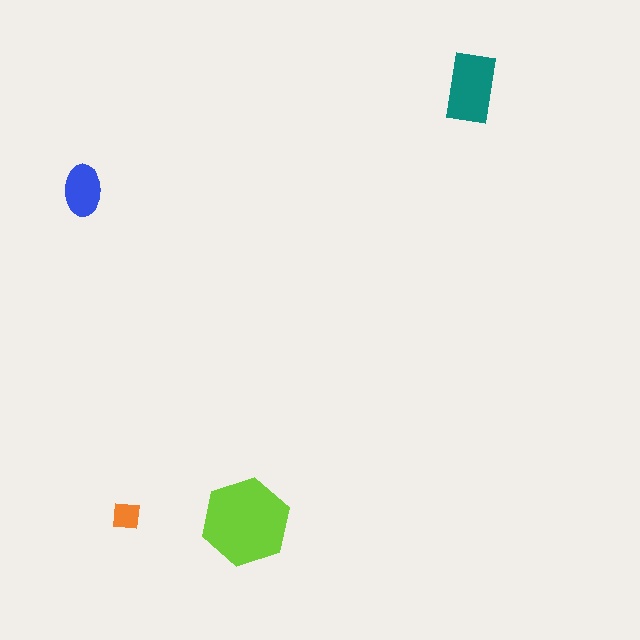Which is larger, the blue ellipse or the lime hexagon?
The lime hexagon.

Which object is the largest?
The lime hexagon.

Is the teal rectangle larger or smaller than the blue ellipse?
Larger.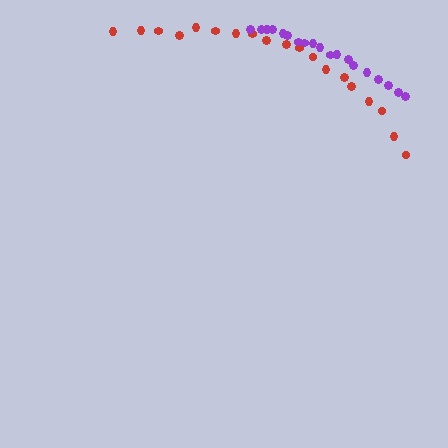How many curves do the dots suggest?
There are 2 distinct paths.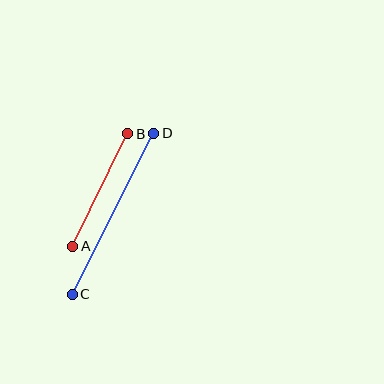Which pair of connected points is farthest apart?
Points C and D are farthest apart.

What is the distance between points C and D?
The distance is approximately 181 pixels.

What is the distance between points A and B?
The distance is approximately 125 pixels.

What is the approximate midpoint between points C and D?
The midpoint is at approximately (113, 214) pixels.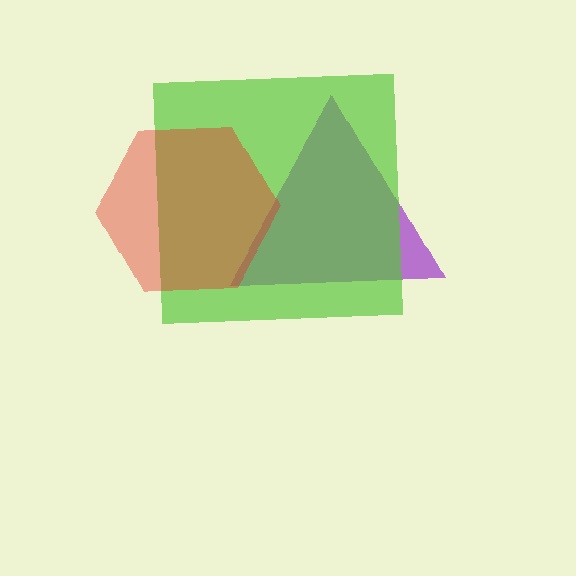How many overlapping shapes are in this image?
There are 3 overlapping shapes in the image.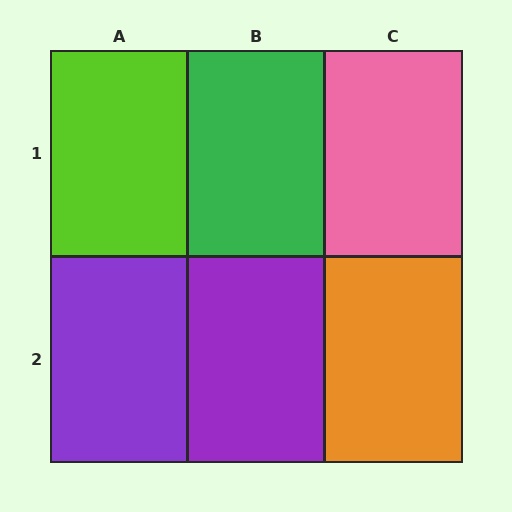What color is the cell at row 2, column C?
Orange.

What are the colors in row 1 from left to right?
Lime, green, pink.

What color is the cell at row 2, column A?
Purple.